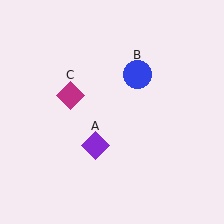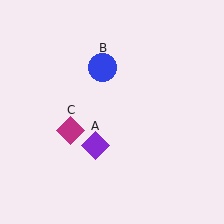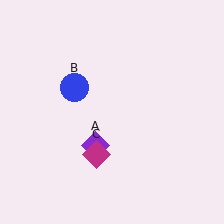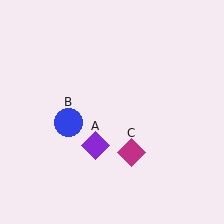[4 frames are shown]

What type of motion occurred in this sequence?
The blue circle (object B), magenta diamond (object C) rotated counterclockwise around the center of the scene.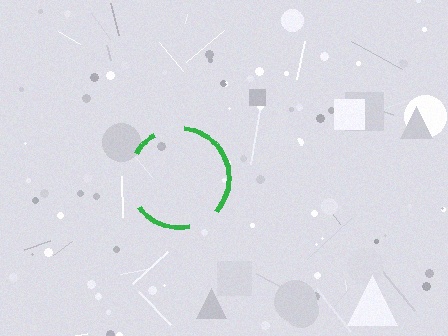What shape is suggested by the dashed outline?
The dashed outline suggests a circle.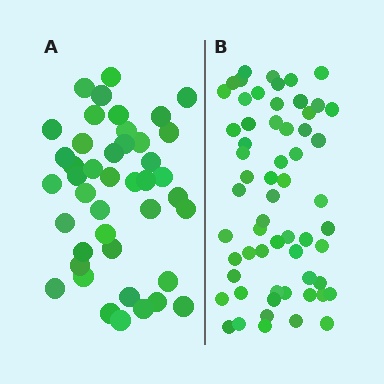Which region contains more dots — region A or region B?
Region B (the right region) has more dots.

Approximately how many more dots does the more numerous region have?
Region B has approximately 15 more dots than region A.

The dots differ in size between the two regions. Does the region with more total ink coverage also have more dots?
No. Region A has more total ink coverage because its dots are larger, but region B actually contains more individual dots. Total area can be misleading — the number of items is what matters here.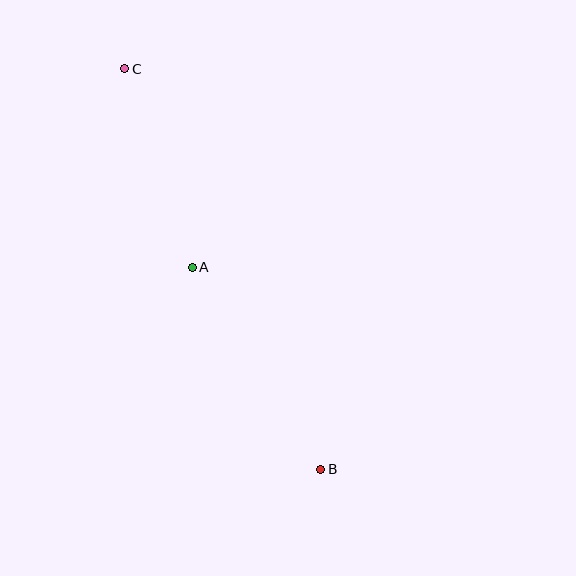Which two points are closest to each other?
Points A and C are closest to each other.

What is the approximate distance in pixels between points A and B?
The distance between A and B is approximately 239 pixels.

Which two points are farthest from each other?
Points B and C are farthest from each other.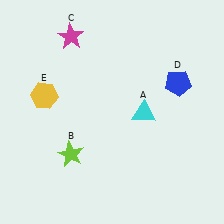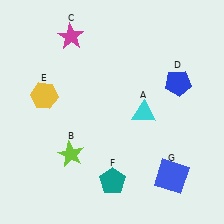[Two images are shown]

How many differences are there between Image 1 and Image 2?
There are 2 differences between the two images.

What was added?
A teal pentagon (F), a blue square (G) were added in Image 2.